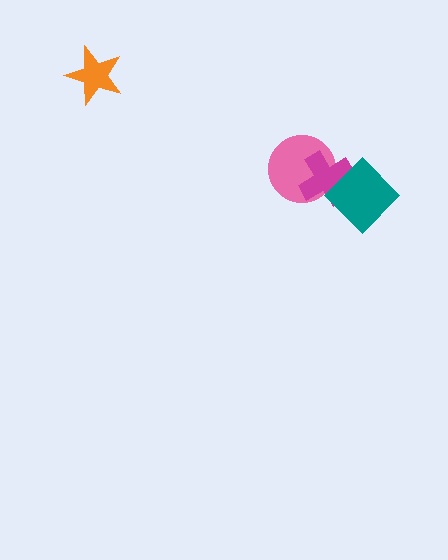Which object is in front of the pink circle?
The magenta cross is in front of the pink circle.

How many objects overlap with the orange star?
0 objects overlap with the orange star.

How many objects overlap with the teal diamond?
1 object overlaps with the teal diamond.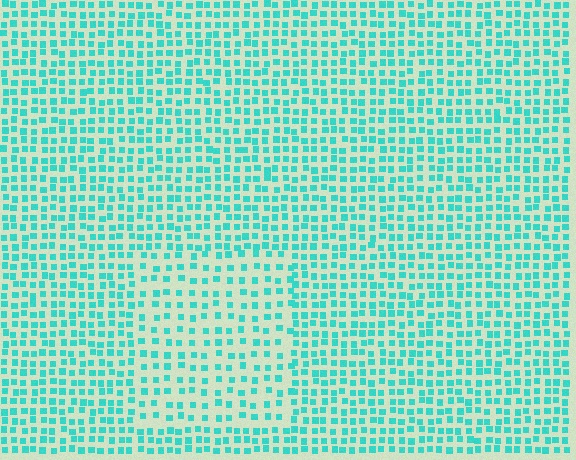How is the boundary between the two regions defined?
The boundary is defined by a change in element density (approximately 1.7x ratio). All elements are the same color, size, and shape.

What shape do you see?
I see a rectangle.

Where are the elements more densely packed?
The elements are more densely packed outside the rectangle boundary.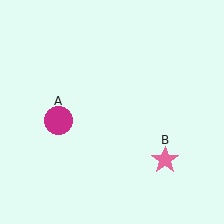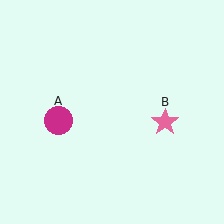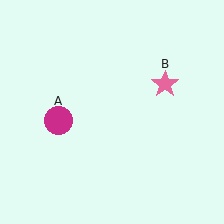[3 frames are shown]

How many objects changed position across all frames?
1 object changed position: pink star (object B).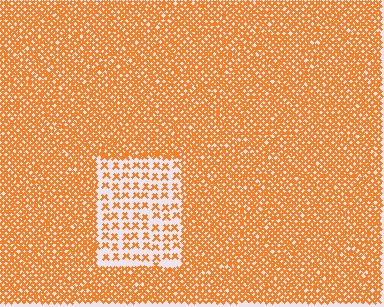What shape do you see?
I see a rectangle.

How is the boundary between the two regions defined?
The boundary is defined by a change in element density (approximately 2.8x ratio). All elements are the same color, size, and shape.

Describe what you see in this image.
The image contains small orange elements arranged at two different densities. A rectangle-shaped region is visible where the elements are less densely packed than the surrounding area.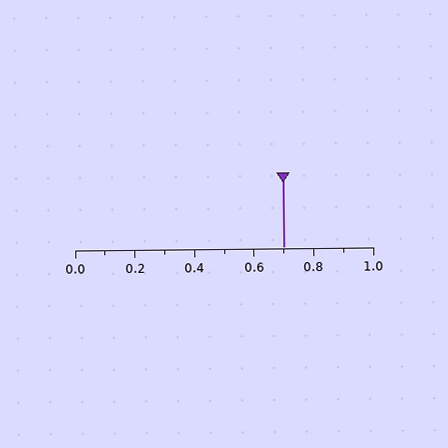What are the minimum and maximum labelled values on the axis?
The axis runs from 0.0 to 1.0.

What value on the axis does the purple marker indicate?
The marker indicates approximately 0.7.